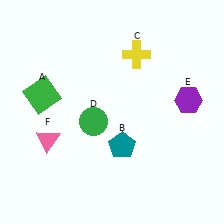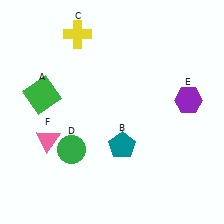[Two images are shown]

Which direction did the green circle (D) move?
The green circle (D) moved down.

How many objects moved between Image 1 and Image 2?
2 objects moved between the two images.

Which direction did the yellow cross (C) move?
The yellow cross (C) moved left.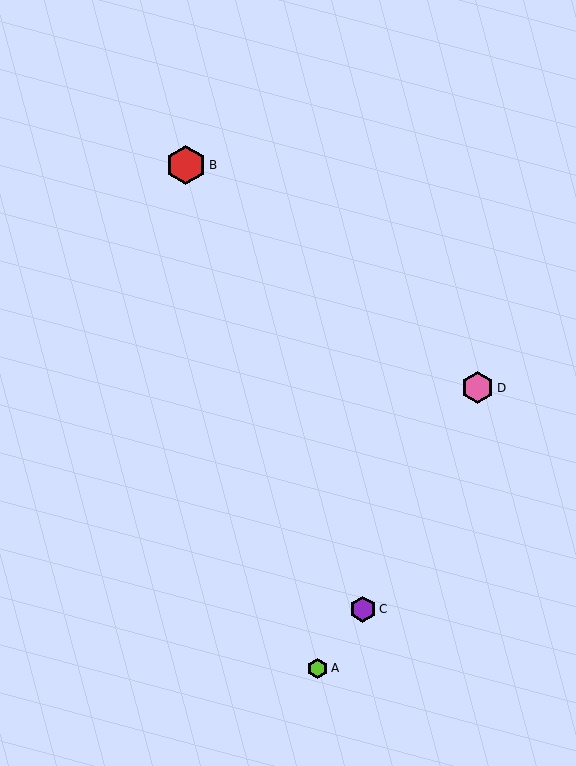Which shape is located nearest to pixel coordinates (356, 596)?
The purple hexagon (labeled C) at (363, 609) is nearest to that location.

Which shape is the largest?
The red hexagon (labeled B) is the largest.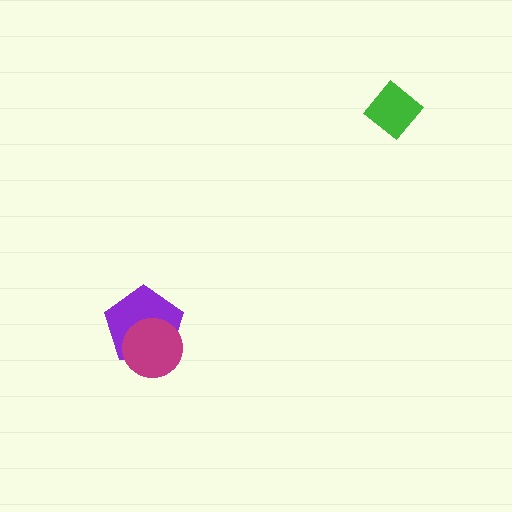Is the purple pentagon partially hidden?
Yes, it is partially covered by another shape.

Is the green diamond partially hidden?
No, no other shape covers it.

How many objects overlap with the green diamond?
0 objects overlap with the green diamond.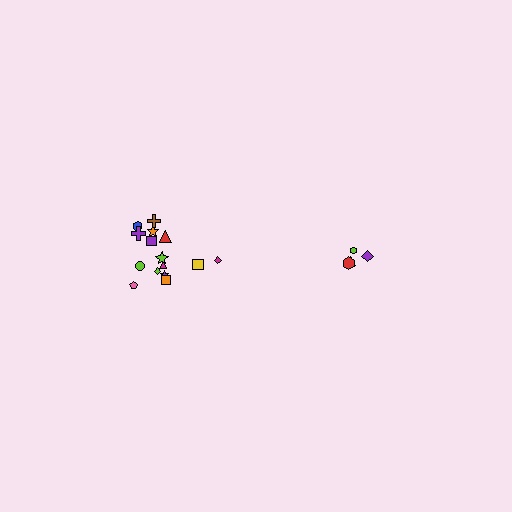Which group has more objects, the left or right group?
The left group.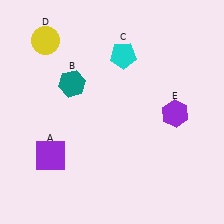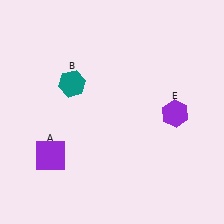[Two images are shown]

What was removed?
The cyan pentagon (C), the yellow circle (D) were removed in Image 2.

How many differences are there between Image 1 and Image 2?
There are 2 differences between the two images.